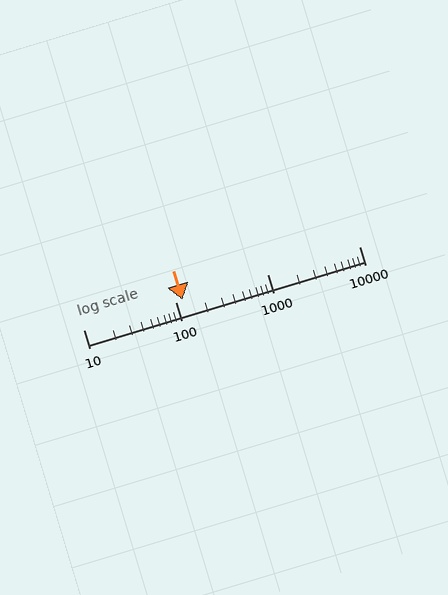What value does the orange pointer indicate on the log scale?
The pointer indicates approximately 120.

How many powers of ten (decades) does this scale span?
The scale spans 3 decades, from 10 to 10000.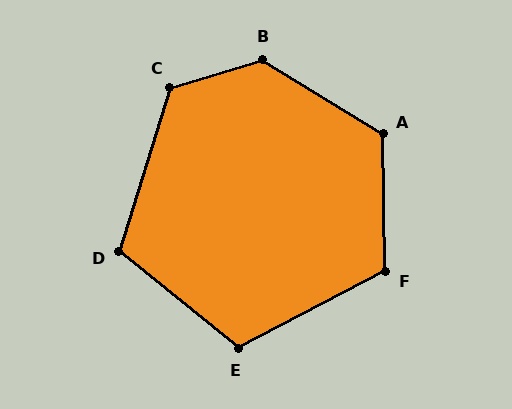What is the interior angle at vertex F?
Approximately 117 degrees (obtuse).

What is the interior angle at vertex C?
Approximately 124 degrees (obtuse).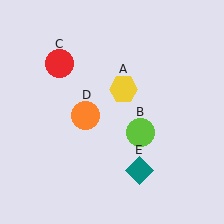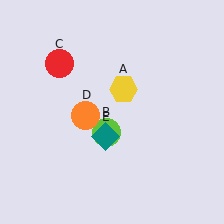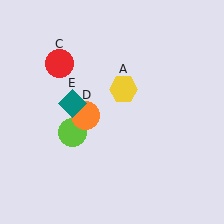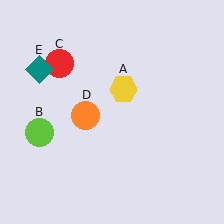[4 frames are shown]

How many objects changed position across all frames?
2 objects changed position: lime circle (object B), teal diamond (object E).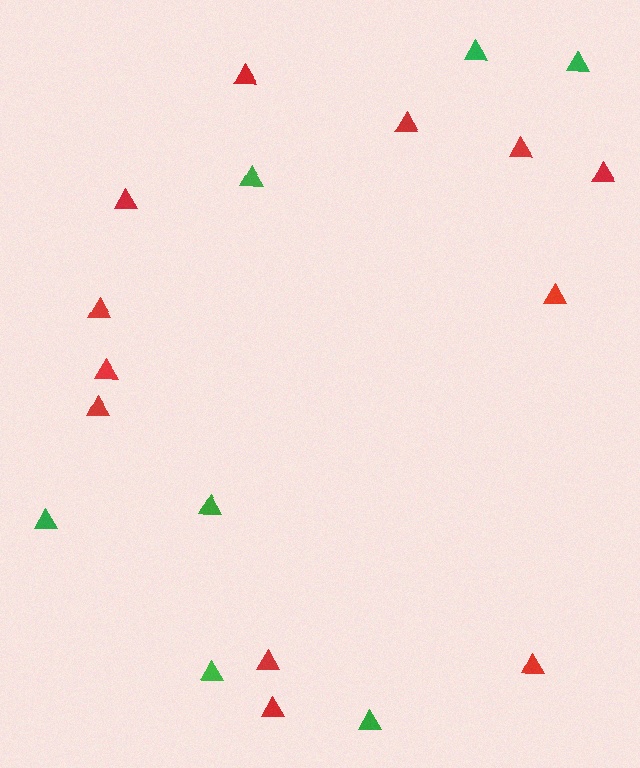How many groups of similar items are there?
There are 2 groups: one group of green triangles (7) and one group of red triangles (12).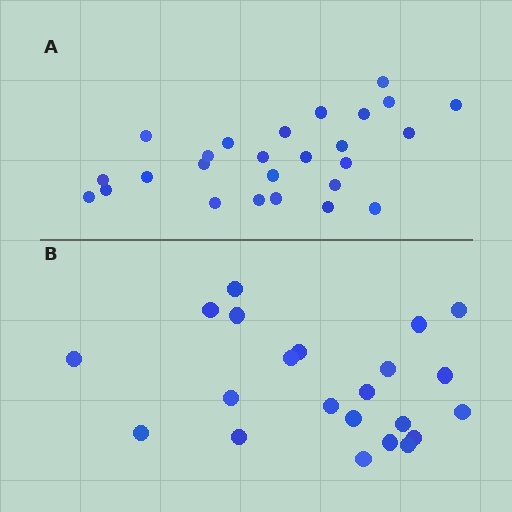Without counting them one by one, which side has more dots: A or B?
Region A (the top region) has more dots.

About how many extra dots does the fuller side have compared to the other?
Region A has about 4 more dots than region B.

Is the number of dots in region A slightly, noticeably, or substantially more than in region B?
Region A has only slightly more — the two regions are fairly close. The ratio is roughly 1.2 to 1.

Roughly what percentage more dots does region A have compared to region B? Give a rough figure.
About 20% more.